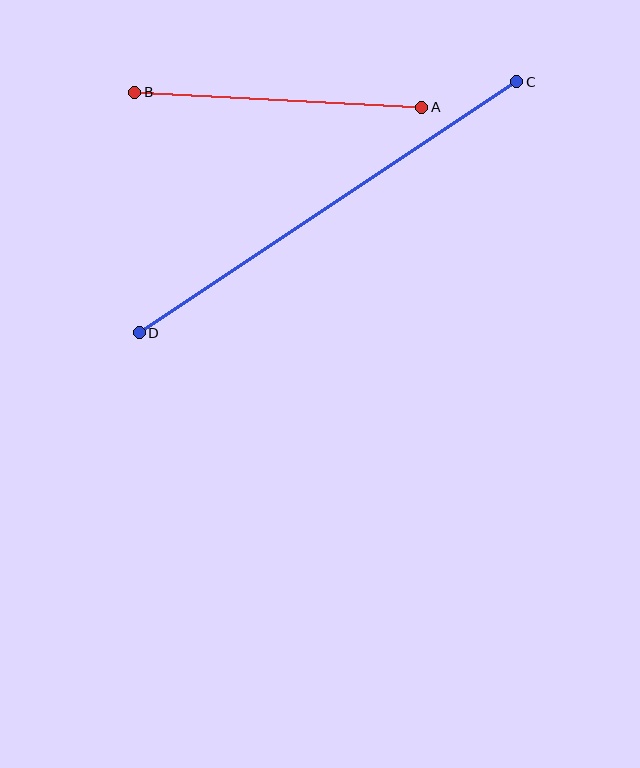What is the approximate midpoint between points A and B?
The midpoint is at approximately (278, 100) pixels.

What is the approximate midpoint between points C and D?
The midpoint is at approximately (328, 207) pixels.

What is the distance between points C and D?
The distance is approximately 454 pixels.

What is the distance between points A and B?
The distance is approximately 287 pixels.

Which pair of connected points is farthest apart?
Points C and D are farthest apart.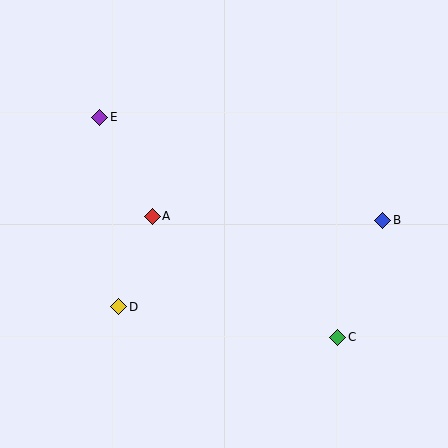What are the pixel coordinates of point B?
Point B is at (383, 220).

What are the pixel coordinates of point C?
Point C is at (338, 337).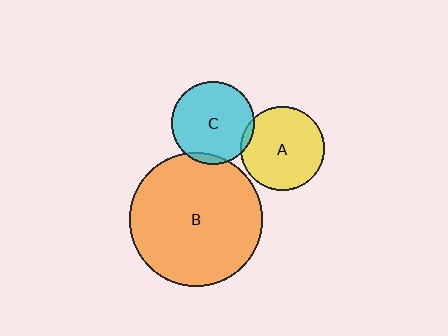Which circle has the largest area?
Circle B (orange).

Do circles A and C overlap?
Yes.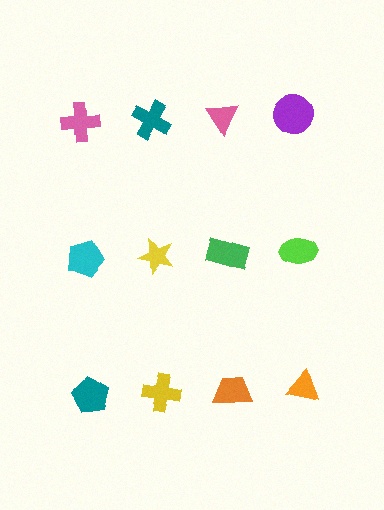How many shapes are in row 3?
4 shapes.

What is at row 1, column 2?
A teal cross.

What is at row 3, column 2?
A yellow cross.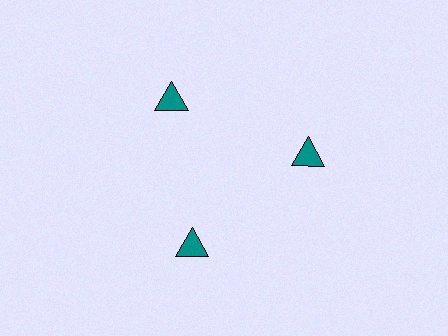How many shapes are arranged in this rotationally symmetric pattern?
There are 3 shapes, arranged in 3 groups of 1.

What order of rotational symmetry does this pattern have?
This pattern has 3-fold rotational symmetry.